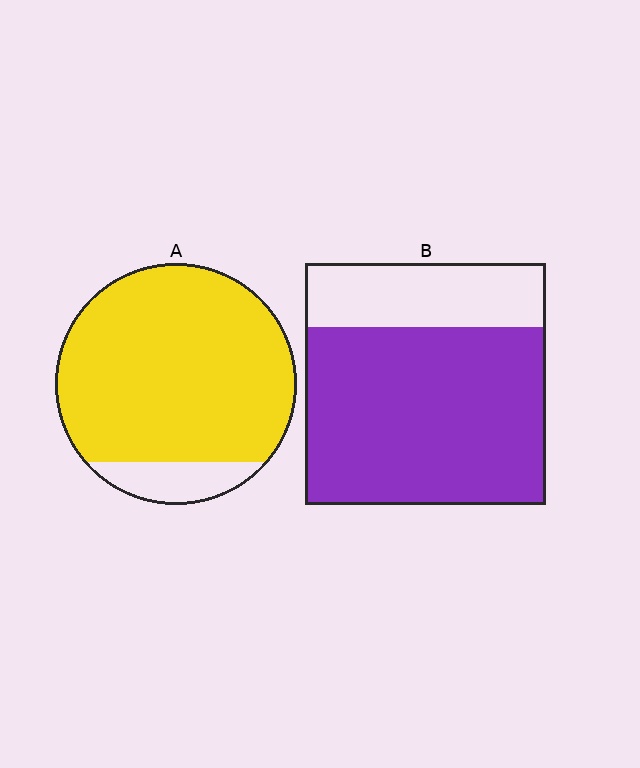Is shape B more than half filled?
Yes.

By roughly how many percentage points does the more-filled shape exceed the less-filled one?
By roughly 15 percentage points (A over B).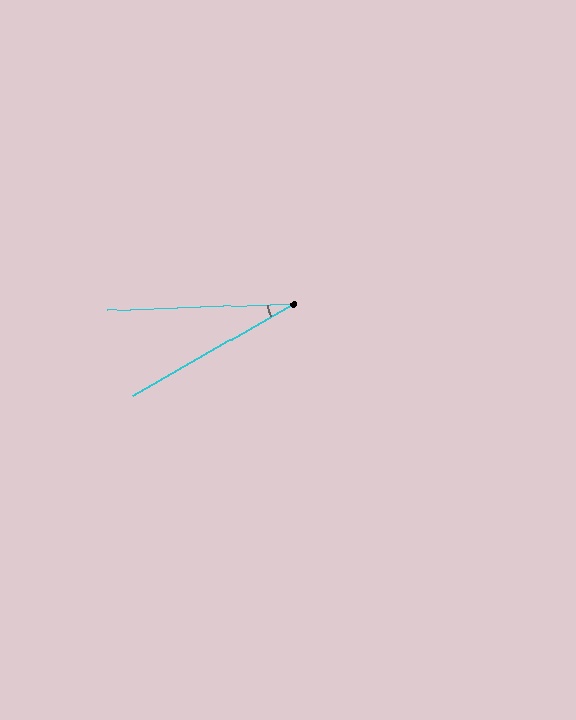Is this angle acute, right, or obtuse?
It is acute.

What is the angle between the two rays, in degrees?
Approximately 28 degrees.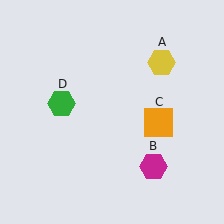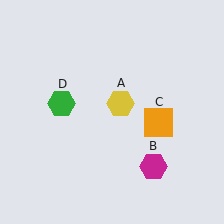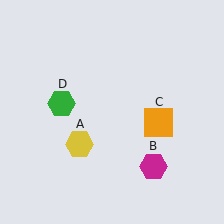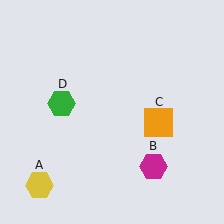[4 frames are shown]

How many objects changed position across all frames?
1 object changed position: yellow hexagon (object A).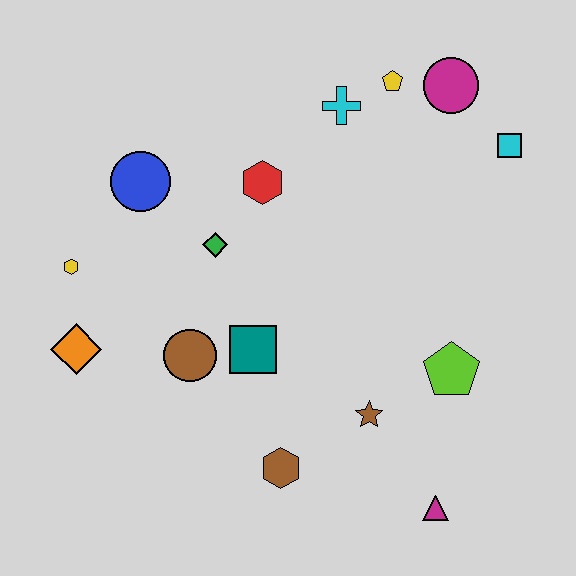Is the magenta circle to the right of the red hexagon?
Yes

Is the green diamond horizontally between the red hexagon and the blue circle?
Yes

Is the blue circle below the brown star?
No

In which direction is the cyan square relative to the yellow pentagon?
The cyan square is to the right of the yellow pentagon.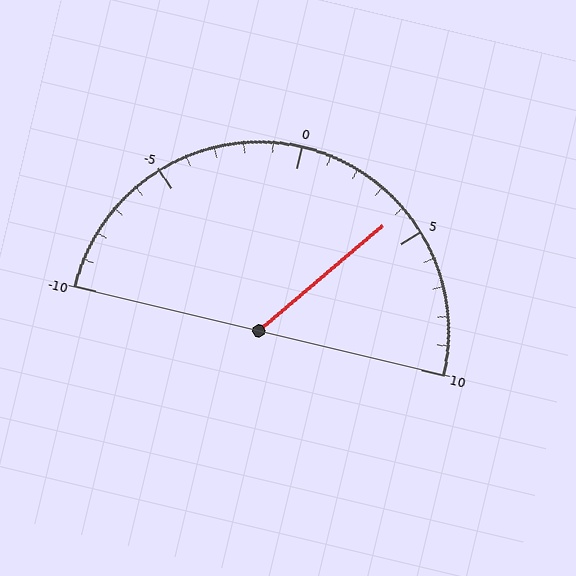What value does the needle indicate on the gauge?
The needle indicates approximately 4.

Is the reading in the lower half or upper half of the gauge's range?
The reading is in the upper half of the range (-10 to 10).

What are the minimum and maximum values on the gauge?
The gauge ranges from -10 to 10.